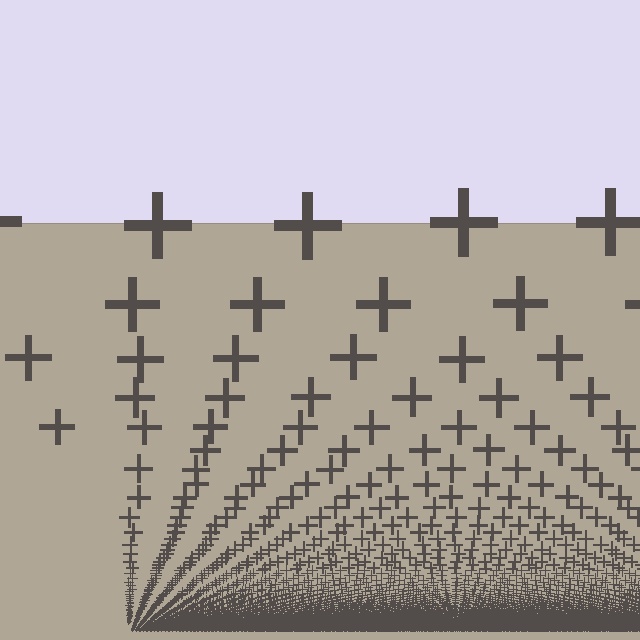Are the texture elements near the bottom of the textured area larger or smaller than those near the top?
Smaller. The gradient is inverted — elements near the bottom are smaller and denser.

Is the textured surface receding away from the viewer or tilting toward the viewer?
The surface appears to tilt toward the viewer. Texture elements get larger and sparser toward the top.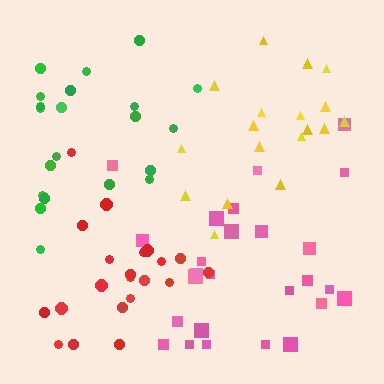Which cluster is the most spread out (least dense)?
Pink.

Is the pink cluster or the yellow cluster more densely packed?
Yellow.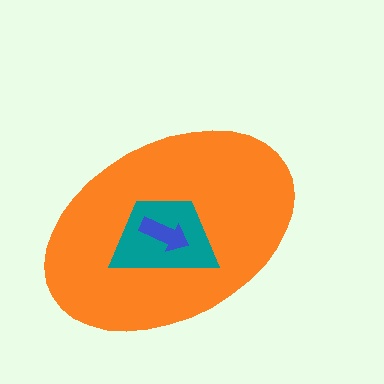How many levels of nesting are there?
3.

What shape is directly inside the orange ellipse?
The teal trapezoid.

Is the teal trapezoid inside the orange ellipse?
Yes.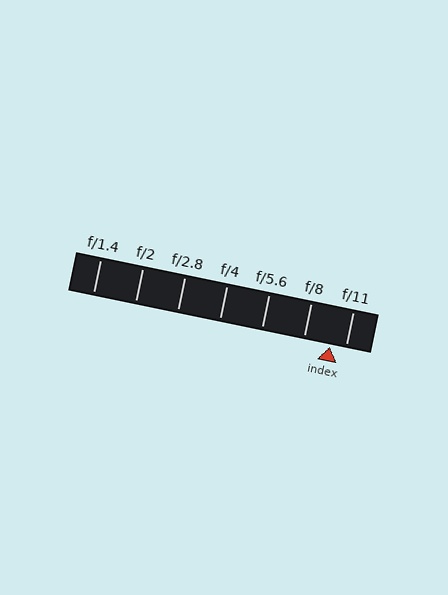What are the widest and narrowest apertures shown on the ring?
The widest aperture shown is f/1.4 and the narrowest is f/11.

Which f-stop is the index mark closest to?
The index mark is closest to f/11.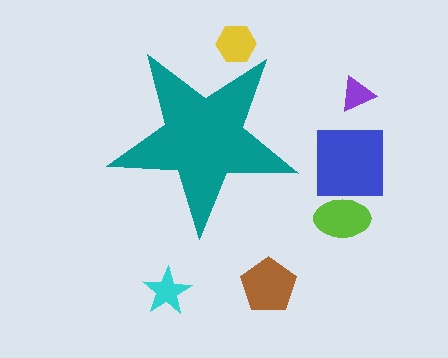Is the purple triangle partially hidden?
No, the purple triangle is fully visible.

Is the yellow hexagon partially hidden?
Yes, the yellow hexagon is partially hidden behind the teal star.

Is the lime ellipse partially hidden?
No, the lime ellipse is fully visible.